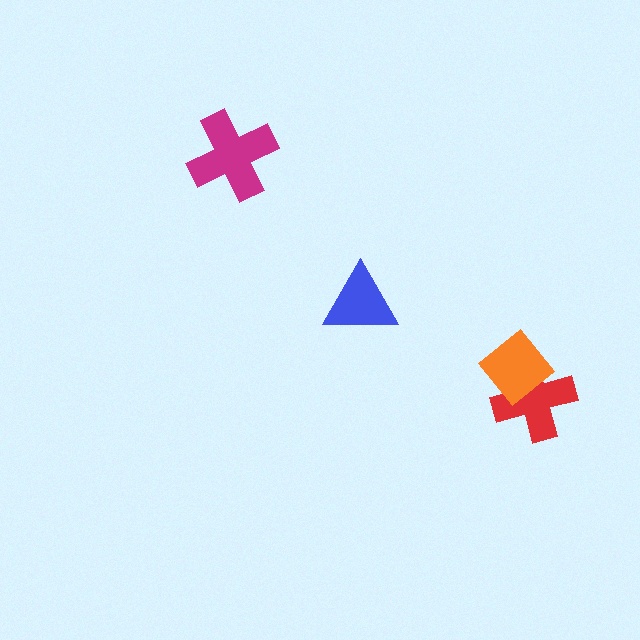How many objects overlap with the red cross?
1 object overlaps with the red cross.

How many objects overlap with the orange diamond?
1 object overlaps with the orange diamond.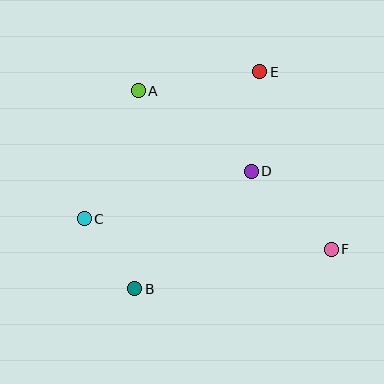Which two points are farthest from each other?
Points B and E are farthest from each other.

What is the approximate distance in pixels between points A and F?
The distance between A and F is approximately 250 pixels.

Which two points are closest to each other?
Points B and C are closest to each other.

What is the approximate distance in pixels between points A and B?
The distance between A and B is approximately 198 pixels.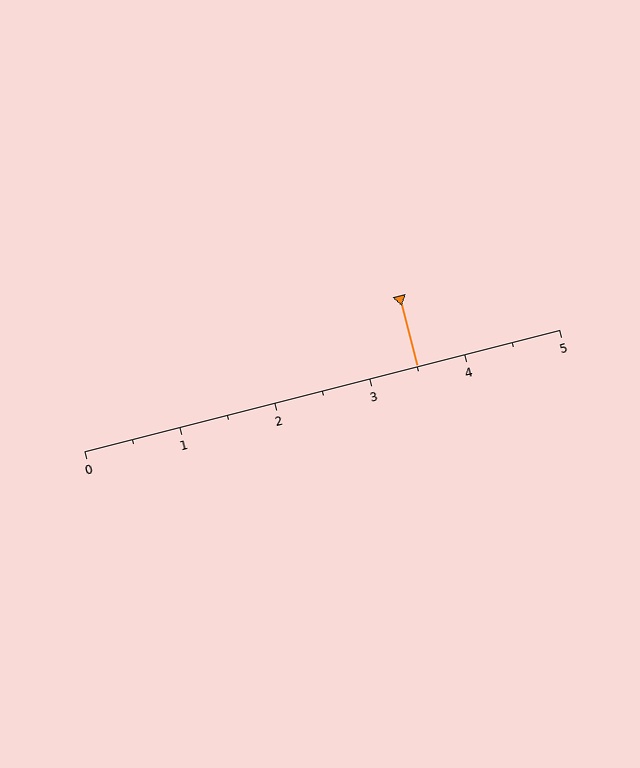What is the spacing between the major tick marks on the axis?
The major ticks are spaced 1 apart.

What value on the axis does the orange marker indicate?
The marker indicates approximately 3.5.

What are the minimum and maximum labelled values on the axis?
The axis runs from 0 to 5.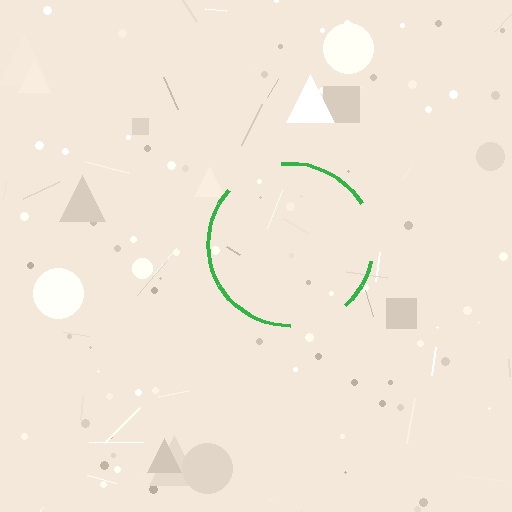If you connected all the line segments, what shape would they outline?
They would outline a circle.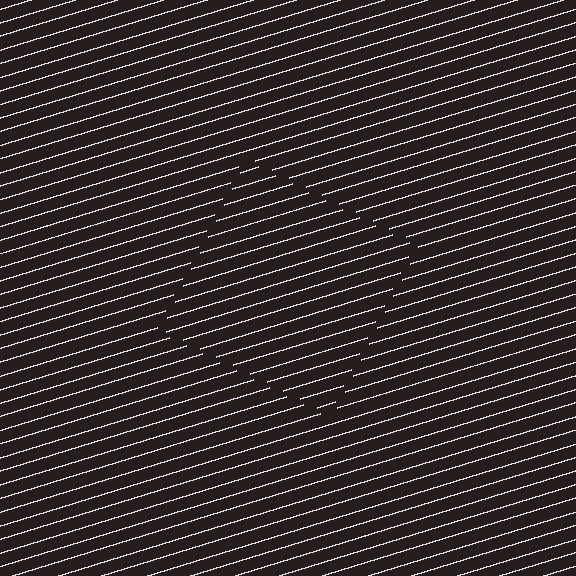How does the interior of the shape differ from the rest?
The interior of the shape contains the same grating, shifted by half a period — the contour is defined by the phase discontinuity where line-ends from the inner and outer gratings abut.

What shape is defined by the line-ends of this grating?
An illusory square. The interior of the shape contains the same grating, shifted by half a period — the contour is defined by the phase discontinuity where line-ends from the inner and outer gratings abut.